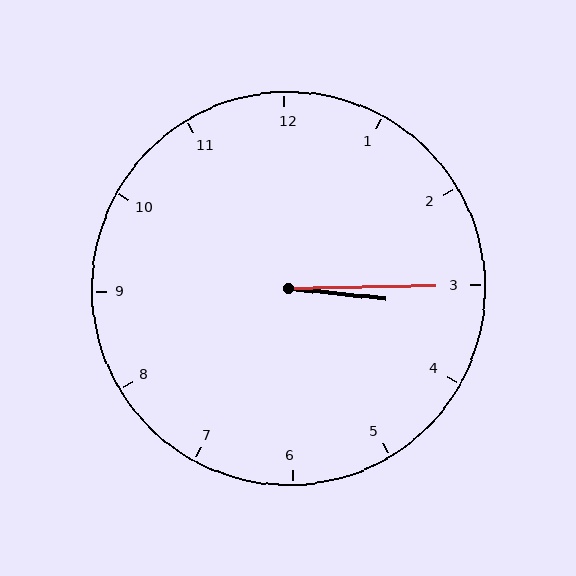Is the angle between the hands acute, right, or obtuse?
It is acute.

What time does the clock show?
3:15.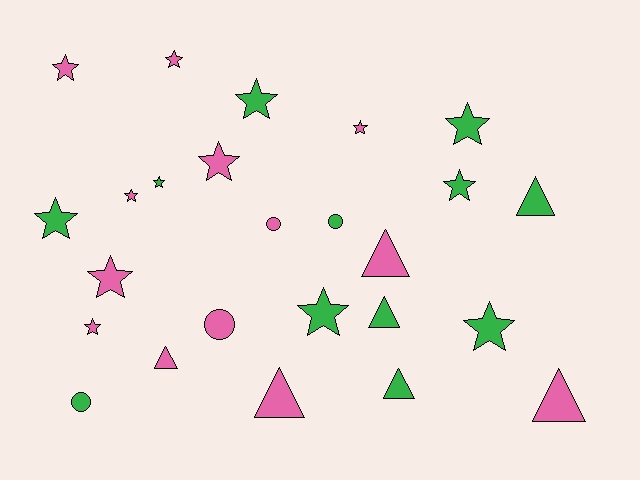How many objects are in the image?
There are 25 objects.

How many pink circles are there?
There are 2 pink circles.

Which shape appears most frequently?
Star, with 14 objects.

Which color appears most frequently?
Pink, with 13 objects.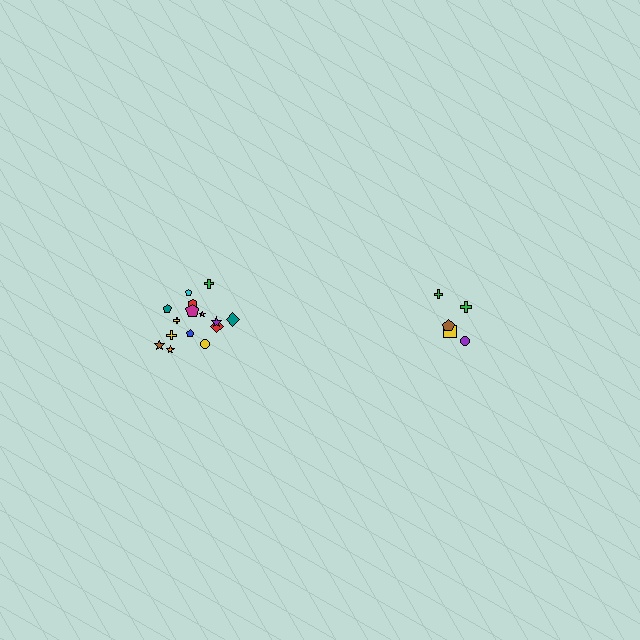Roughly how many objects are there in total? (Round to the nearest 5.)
Roughly 20 objects in total.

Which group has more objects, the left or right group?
The left group.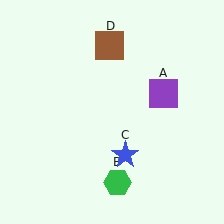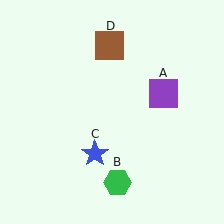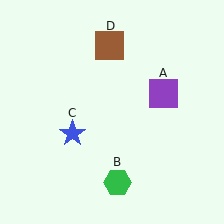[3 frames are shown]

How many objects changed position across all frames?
1 object changed position: blue star (object C).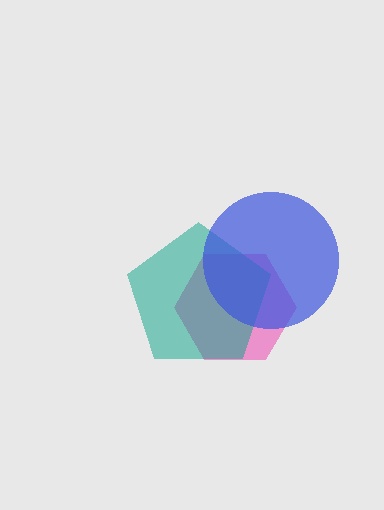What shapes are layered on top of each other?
The layered shapes are: a pink hexagon, a teal pentagon, a blue circle.